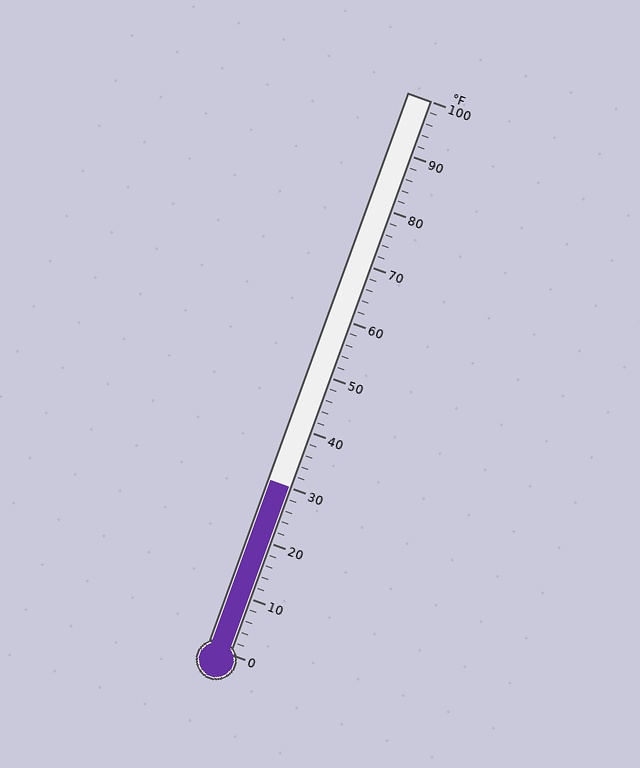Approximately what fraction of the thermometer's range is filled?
The thermometer is filled to approximately 30% of its range.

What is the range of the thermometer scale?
The thermometer scale ranges from 0°F to 100°F.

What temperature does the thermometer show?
The thermometer shows approximately 30°F.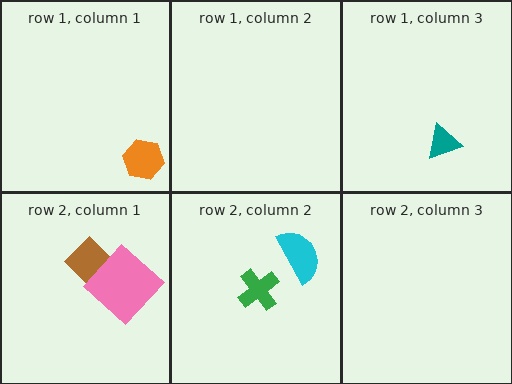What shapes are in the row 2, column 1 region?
The brown diamond, the pink diamond.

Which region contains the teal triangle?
The row 1, column 3 region.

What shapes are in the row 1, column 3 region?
The teal triangle.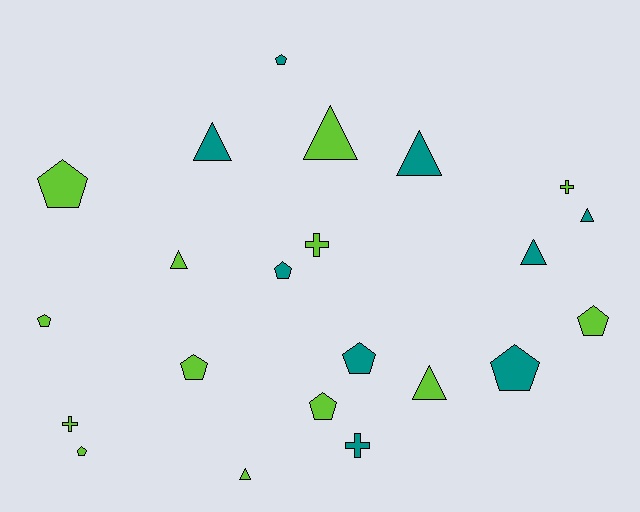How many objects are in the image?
There are 22 objects.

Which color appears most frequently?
Lime, with 13 objects.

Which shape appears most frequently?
Pentagon, with 10 objects.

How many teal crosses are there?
There is 1 teal cross.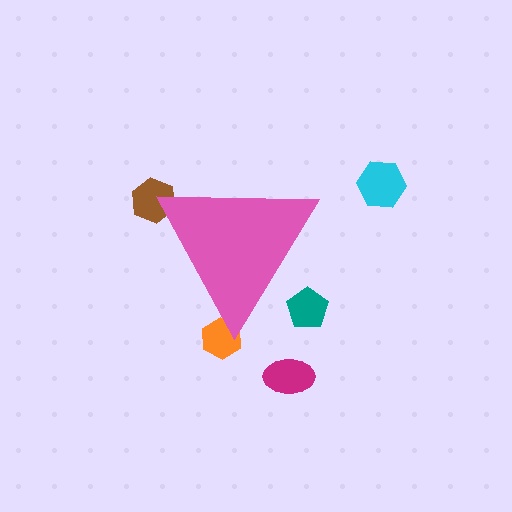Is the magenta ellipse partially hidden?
No, the magenta ellipse is fully visible.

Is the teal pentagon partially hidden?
Yes, the teal pentagon is partially hidden behind the pink triangle.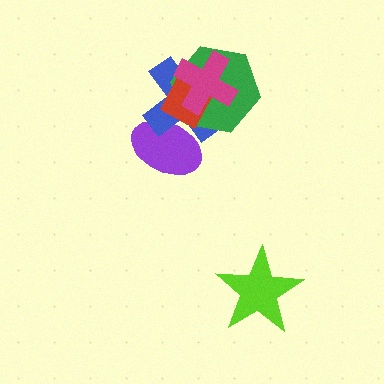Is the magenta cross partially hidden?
No, no other shape covers it.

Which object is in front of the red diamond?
The magenta cross is in front of the red diamond.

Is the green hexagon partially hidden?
Yes, it is partially covered by another shape.